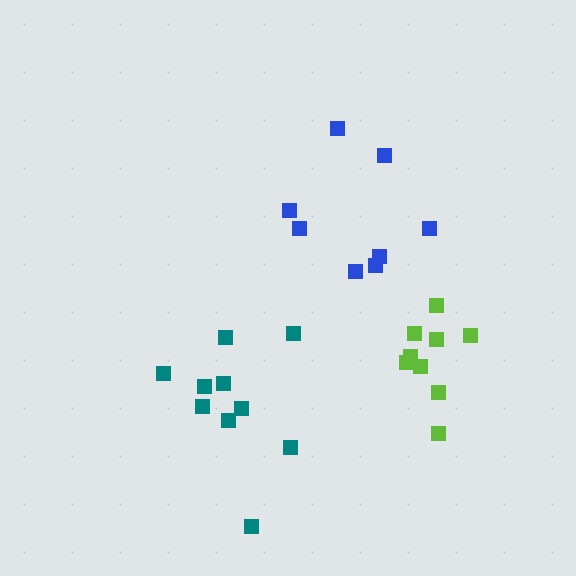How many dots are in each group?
Group 1: 8 dots, Group 2: 9 dots, Group 3: 10 dots (27 total).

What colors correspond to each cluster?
The clusters are colored: blue, lime, teal.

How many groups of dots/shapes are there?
There are 3 groups.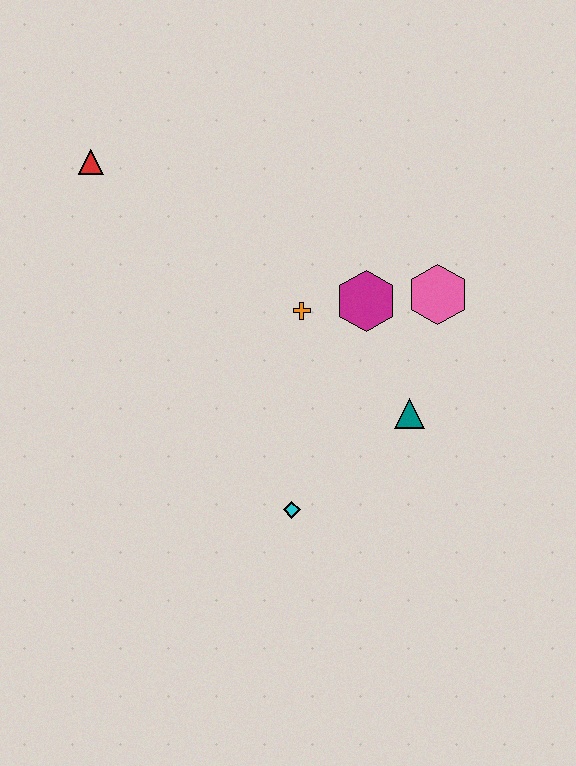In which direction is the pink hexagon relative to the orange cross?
The pink hexagon is to the right of the orange cross.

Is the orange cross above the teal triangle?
Yes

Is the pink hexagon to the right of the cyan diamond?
Yes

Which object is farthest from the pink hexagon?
The red triangle is farthest from the pink hexagon.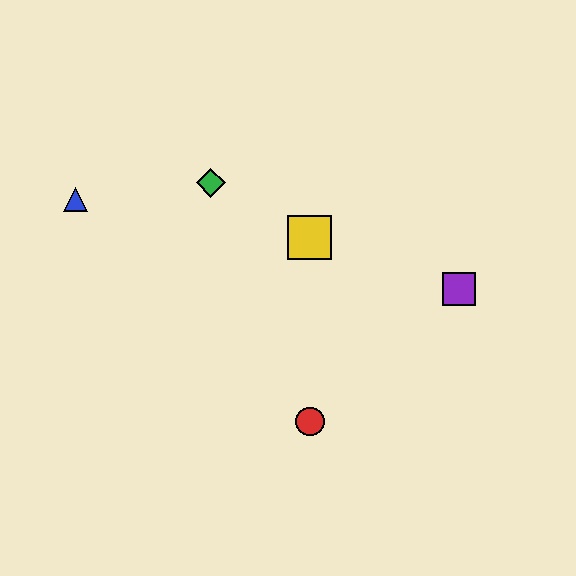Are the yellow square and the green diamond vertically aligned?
No, the yellow square is at x≈310 and the green diamond is at x≈211.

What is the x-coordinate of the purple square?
The purple square is at x≈459.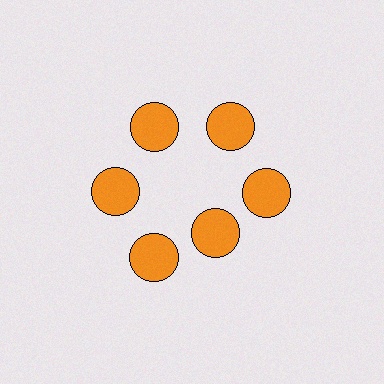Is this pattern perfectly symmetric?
No. The 6 orange circles are arranged in a ring, but one element near the 5 o'clock position is pulled inward toward the center, breaking the 6-fold rotational symmetry.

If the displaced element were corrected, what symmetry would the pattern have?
It would have 6-fold rotational symmetry — the pattern would map onto itself every 60 degrees.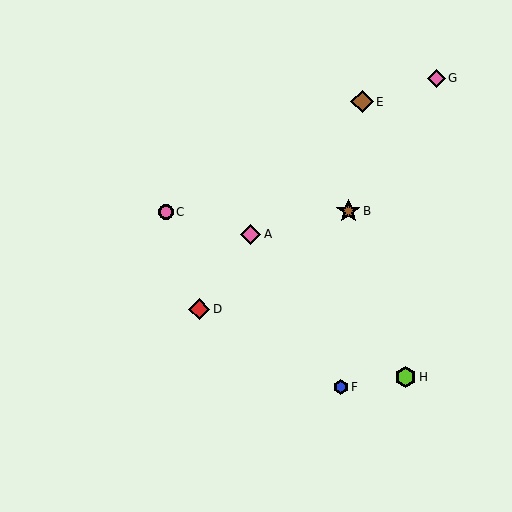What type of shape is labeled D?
Shape D is a red diamond.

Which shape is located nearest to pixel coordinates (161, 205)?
The pink circle (labeled C) at (166, 212) is nearest to that location.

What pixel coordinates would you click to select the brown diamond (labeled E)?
Click at (362, 102) to select the brown diamond E.